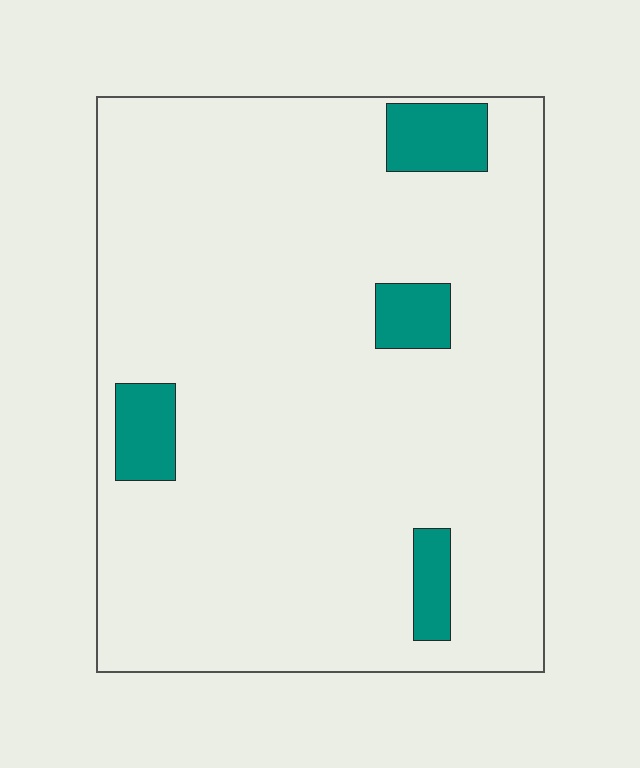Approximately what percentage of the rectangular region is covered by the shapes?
Approximately 10%.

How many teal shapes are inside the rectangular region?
4.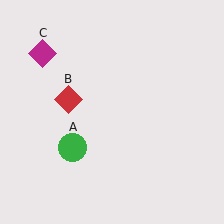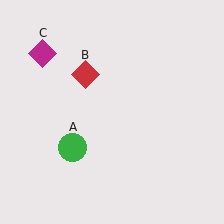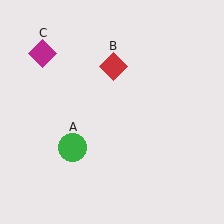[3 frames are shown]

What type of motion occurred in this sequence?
The red diamond (object B) rotated clockwise around the center of the scene.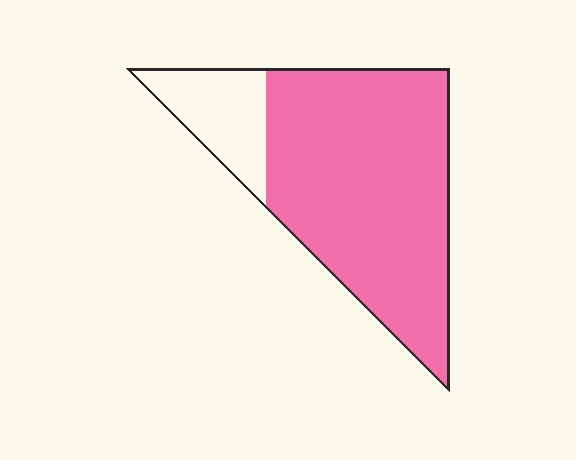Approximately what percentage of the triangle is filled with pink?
Approximately 80%.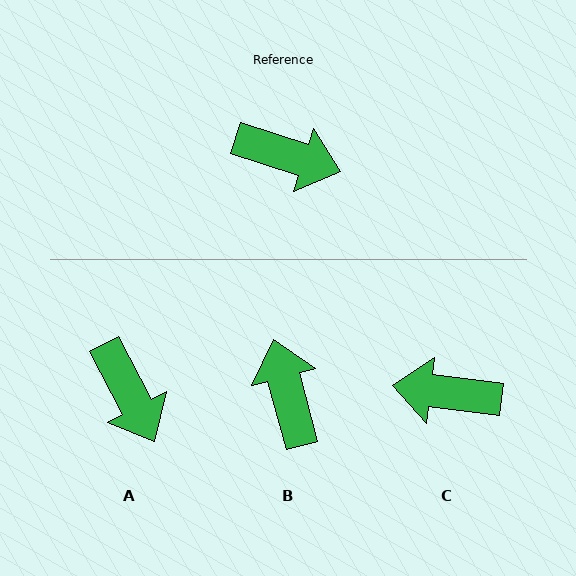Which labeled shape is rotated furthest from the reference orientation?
C, about 169 degrees away.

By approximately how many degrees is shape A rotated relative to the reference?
Approximately 44 degrees clockwise.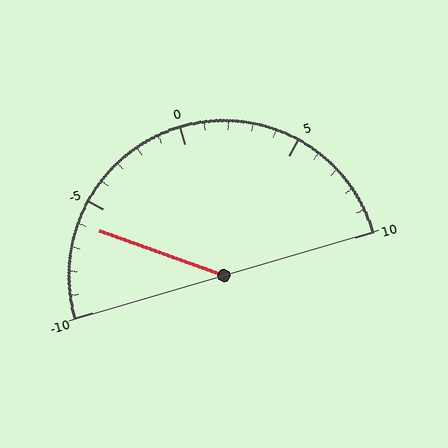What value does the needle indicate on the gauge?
The needle indicates approximately -6.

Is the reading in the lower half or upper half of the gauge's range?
The reading is in the lower half of the range (-10 to 10).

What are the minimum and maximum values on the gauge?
The gauge ranges from -10 to 10.